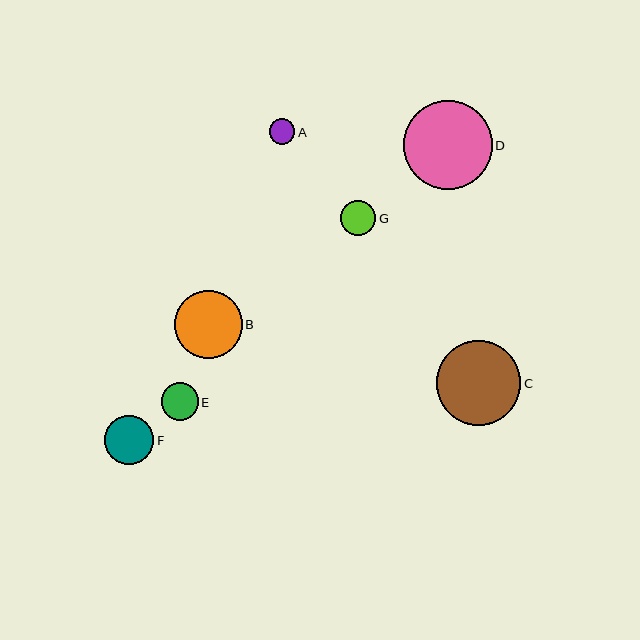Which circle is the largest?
Circle D is the largest with a size of approximately 89 pixels.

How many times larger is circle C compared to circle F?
Circle C is approximately 1.7 times the size of circle F.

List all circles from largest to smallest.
From largest to smallest: D, C, B, F, E, G, A.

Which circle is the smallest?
Circle A is the smallest with a size of approximately 26 pixels.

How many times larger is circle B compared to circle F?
Circle B is approximately 1.4 times the size of circle F.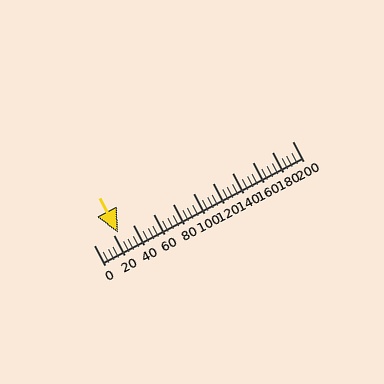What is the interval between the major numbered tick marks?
The major tick marks are spaced 20 units apart.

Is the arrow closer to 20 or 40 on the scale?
The arrow is closer to 20.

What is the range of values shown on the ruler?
The ruler shows values from 0 to 200.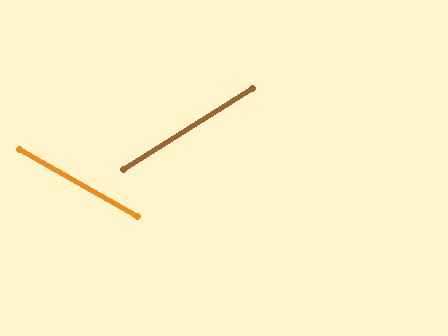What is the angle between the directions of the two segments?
Approximately 62 degrees.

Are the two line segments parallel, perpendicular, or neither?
Neither parallel nor perpendicular — they differ by about 62°.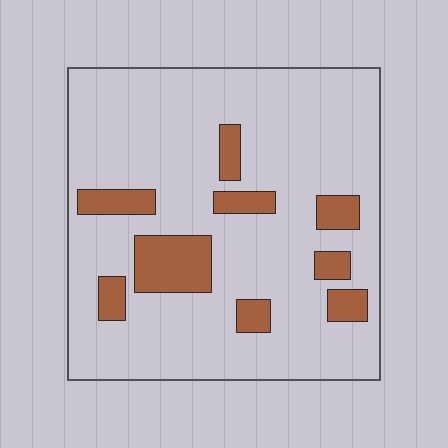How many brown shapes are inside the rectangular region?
9.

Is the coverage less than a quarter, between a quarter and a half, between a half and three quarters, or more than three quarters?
Less than a quarter.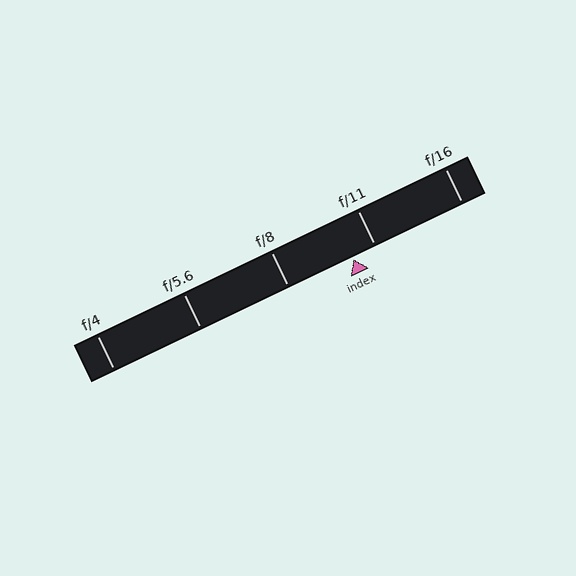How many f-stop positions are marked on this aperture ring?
There are 5 f-stop positions marked.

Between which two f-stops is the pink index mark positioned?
The index mark is between f/8 and f/11.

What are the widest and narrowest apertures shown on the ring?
The widest aperture shown is f/4 and the narrowest is f/16.